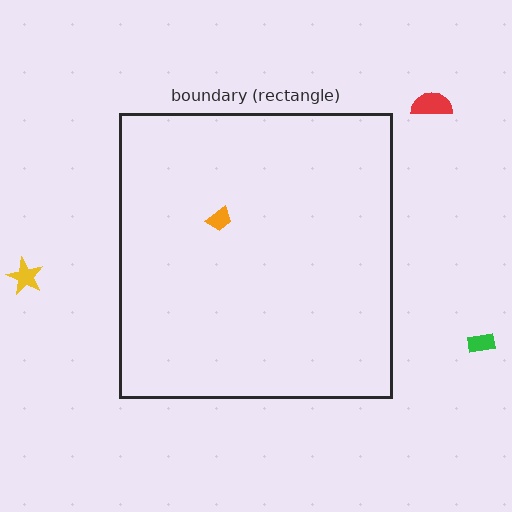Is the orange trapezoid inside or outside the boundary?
Inside.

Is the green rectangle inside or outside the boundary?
Outside.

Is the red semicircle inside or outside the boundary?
Outside.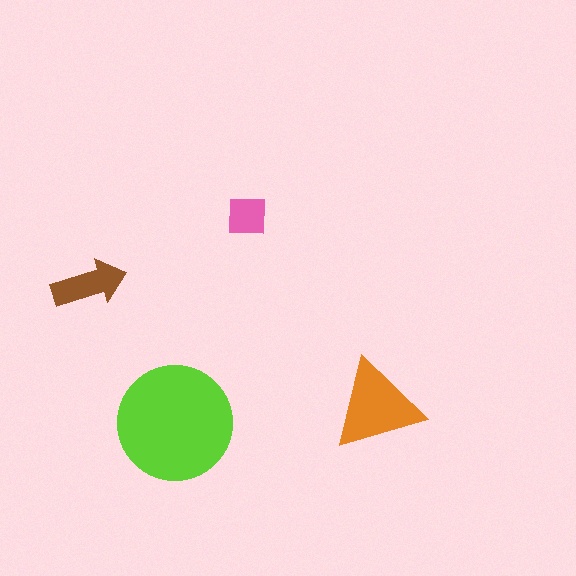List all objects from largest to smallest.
The lime circle, the orange triangle, the brown arrow, the pink square.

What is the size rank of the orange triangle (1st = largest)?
2nd.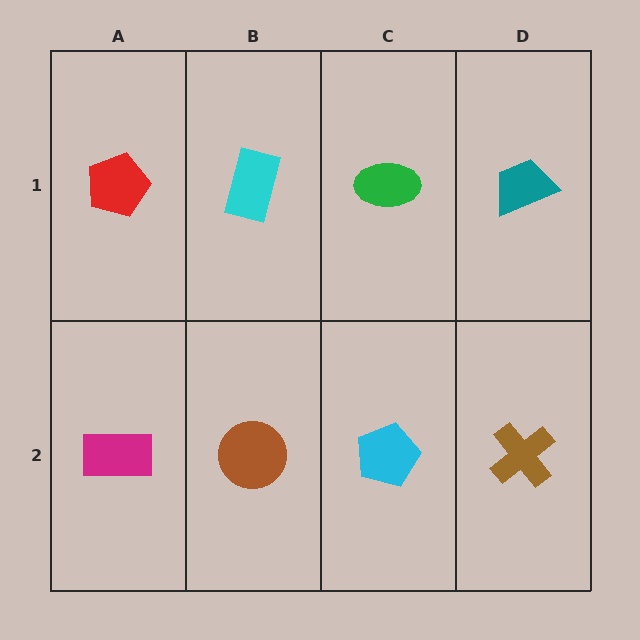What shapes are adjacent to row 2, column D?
A teal trapezoid (row 1, column D), a cyan pentagon (row 2, column C).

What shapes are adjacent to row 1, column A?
A magenta rectangle (row 2, column A), a cyan rectangle (row 1, column B).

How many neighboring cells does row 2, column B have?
3.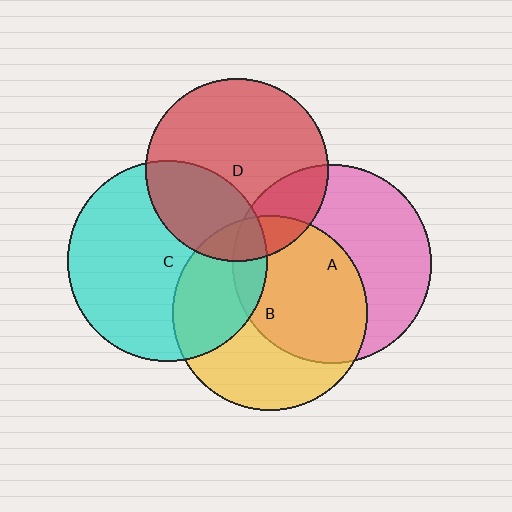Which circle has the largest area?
Circle C (cyan).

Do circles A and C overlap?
Yes.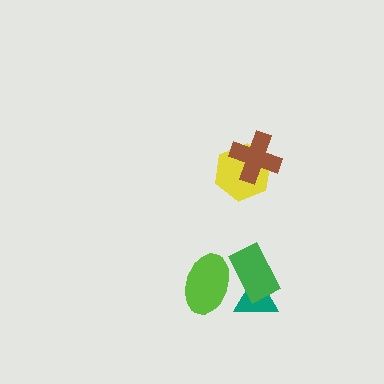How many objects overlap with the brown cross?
1 object overlaps with the brown cross.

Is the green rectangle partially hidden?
Yes, it is partially covered by another shape.